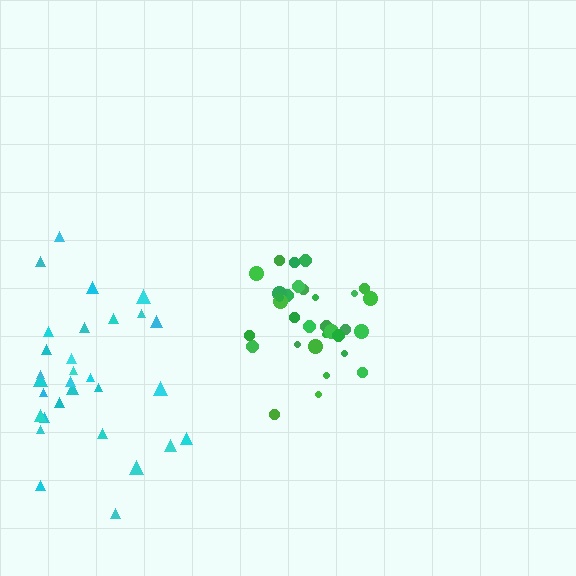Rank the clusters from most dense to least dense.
green, cyan.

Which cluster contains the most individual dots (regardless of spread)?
Green (31).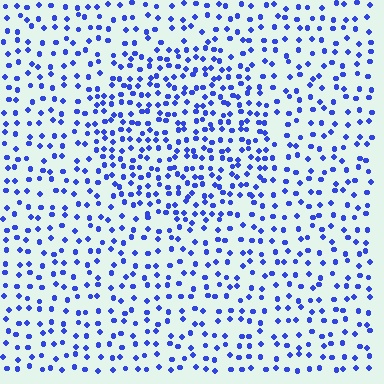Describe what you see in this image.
The image contains small blue elements arranged at two different densities. A circle-shaped region is visible where the elements are more densely packed than the surrounding area.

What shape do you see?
I see a circle.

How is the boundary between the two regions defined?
The boundary is defined by a change in element density (approximately 1.7x ratio). All elements are the same color, size, and shape.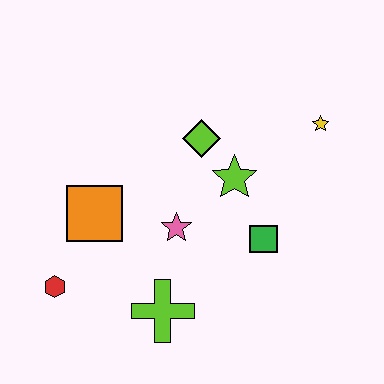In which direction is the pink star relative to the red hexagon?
The pink star is to the right of the red hexagon.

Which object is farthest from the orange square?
The yellow star is farthest from the orange square.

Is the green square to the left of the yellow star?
Yes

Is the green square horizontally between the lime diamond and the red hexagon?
No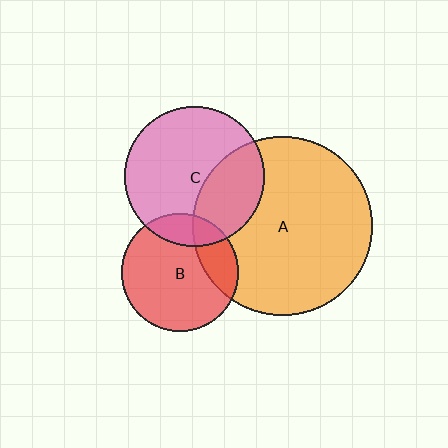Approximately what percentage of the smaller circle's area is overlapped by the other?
Approximately 15%.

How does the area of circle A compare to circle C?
Approximately 1.7 times.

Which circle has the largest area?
Circle A (orange).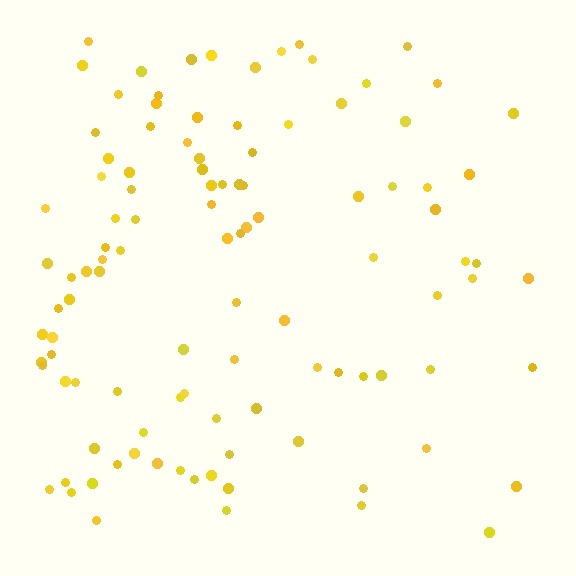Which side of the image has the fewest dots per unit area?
The right.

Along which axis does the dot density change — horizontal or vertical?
Horizontal.